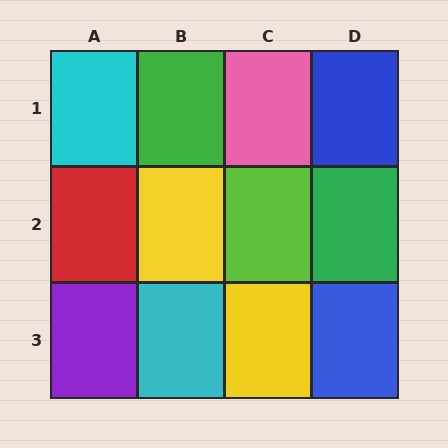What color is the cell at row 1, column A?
Cyan.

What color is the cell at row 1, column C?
Pink.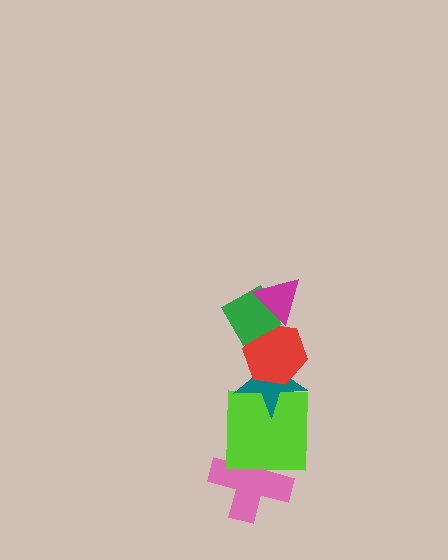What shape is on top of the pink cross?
The lime square is on top of the pink cross.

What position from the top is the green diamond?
The green diamond is 2nd from the top.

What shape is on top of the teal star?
The red hexagon is on top of the teal star.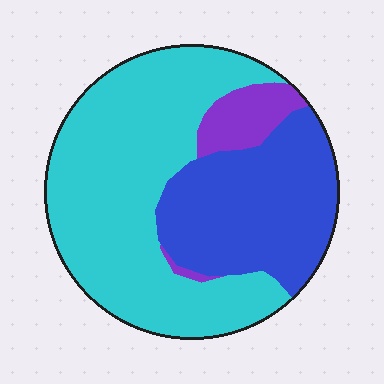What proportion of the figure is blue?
Blue covers about 35% of the figure.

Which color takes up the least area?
Purple, at roughly 10%.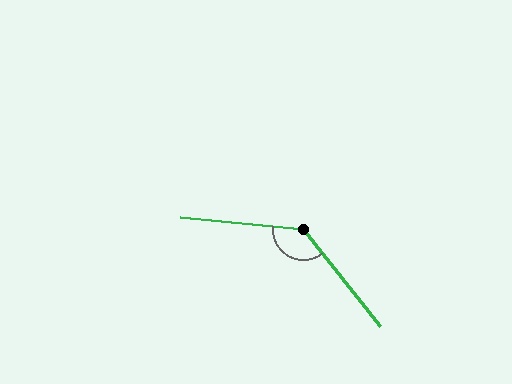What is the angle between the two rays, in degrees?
Approximately 134 degrees.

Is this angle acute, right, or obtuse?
It is obtuse.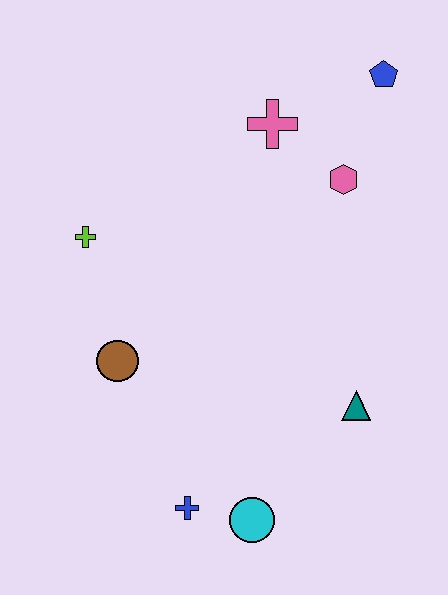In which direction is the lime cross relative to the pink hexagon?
The lime cross is to the left of the pink hexagon.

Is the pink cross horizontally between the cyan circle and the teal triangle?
Yes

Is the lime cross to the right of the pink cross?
No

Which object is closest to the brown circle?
The lime cross is closest to the brown circle.